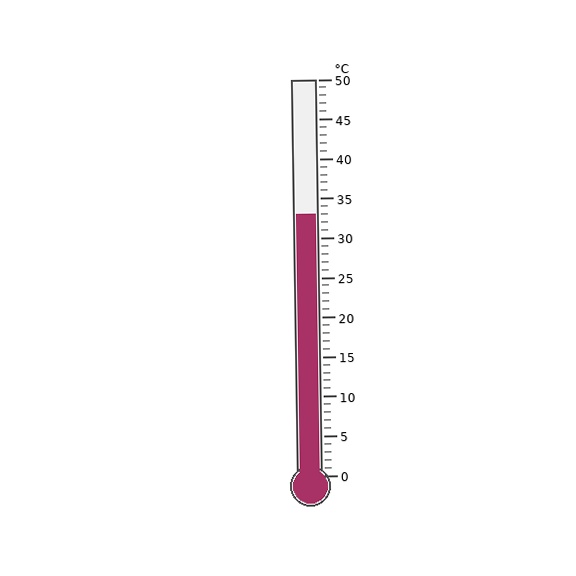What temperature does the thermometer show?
The thermometer shows approximately 33°C.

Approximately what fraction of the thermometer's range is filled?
The thermometer is filled to approximately 65% of its range.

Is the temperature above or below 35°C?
The temperature is below 35°C.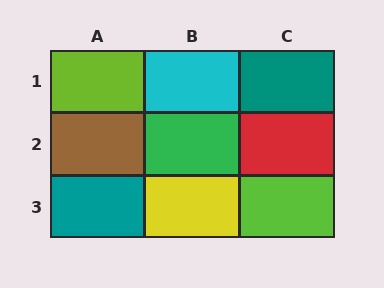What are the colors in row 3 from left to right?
Teal, yellow, lime.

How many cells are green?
1 cell is green.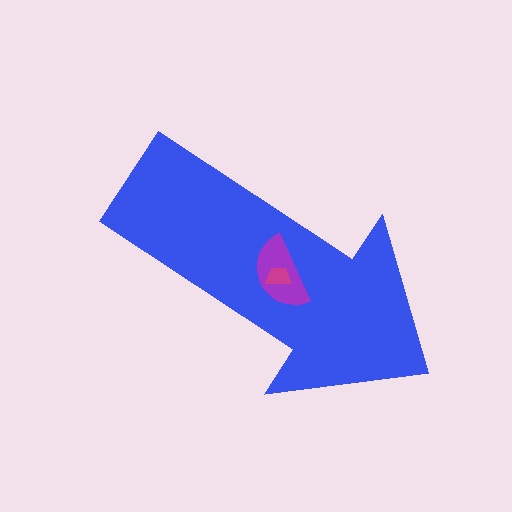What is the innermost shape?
The magenta trapezoid.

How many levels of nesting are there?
3.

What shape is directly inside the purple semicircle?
The magenta trapezoid.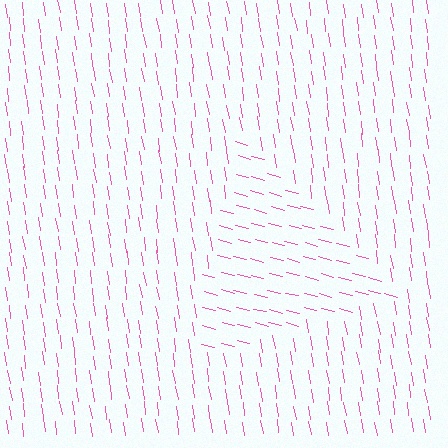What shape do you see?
I see a triangle.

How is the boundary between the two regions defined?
The boundary is defined purely by a change in line orientation (approximately 67 degrees difference). All lines are the same color and thickness.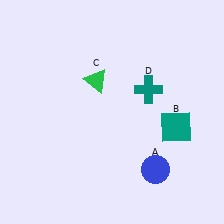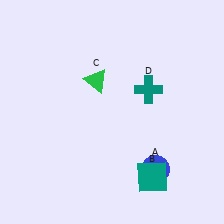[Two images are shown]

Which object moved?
The teal square (B) moved down.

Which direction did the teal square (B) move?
The teal square (B) moved down.